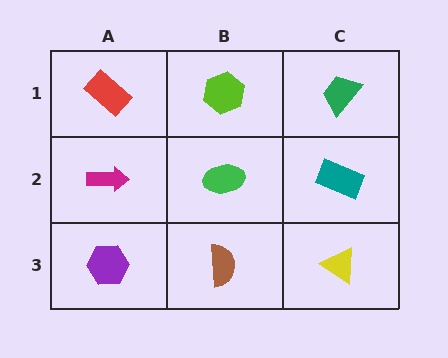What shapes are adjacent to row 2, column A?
A red rectangle (row 1, column A), a purple hexagon (row 3, column A), a green ellipse (row 2, column B).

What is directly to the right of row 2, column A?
A green ellipse.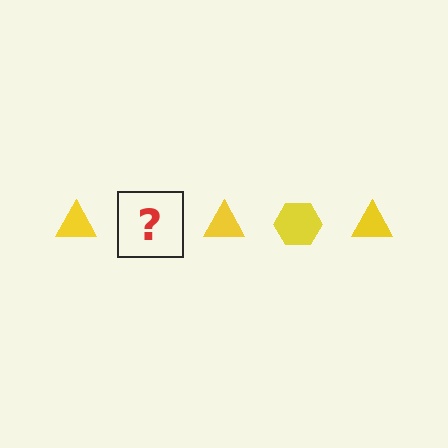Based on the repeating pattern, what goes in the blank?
The blank should be a yellow hexagon.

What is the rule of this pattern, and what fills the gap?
The rule is that the pattern cycles through triangle, hexagon shapes in yellow. The gap should be filled with a yellow hexagon.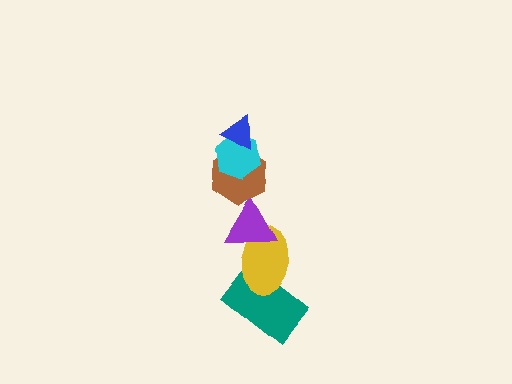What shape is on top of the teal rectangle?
The yellow ellipse is on top of the teal rectangle.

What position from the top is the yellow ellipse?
The yellow ellipse is 5th from the top.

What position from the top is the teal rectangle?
The teal rectangle is 6th from the top.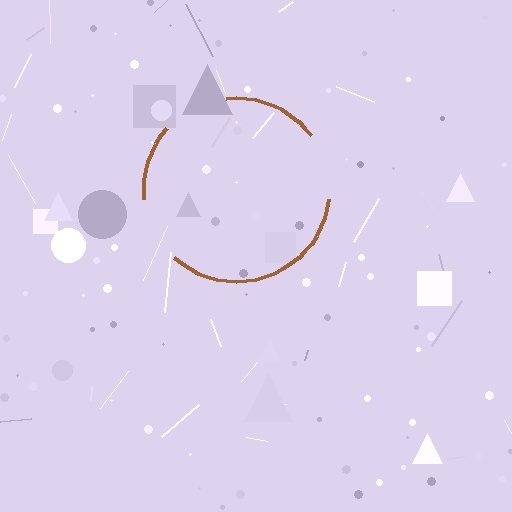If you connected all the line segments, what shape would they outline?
They would outline a circle.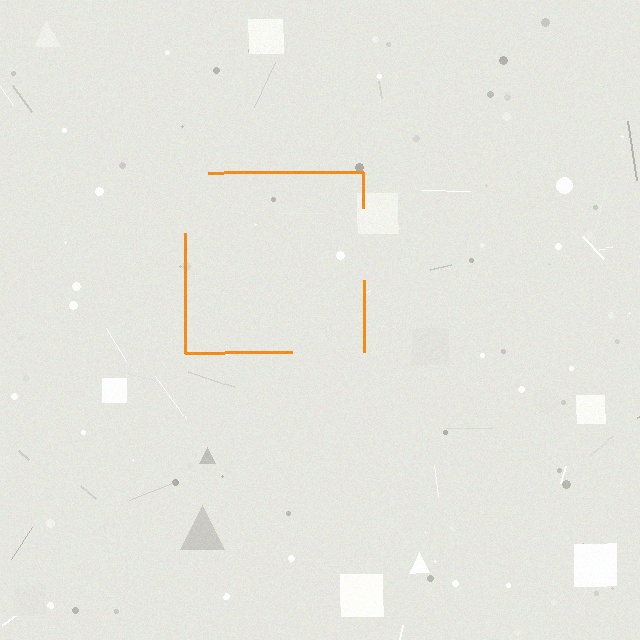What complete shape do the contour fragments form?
The contour fragments form a square.